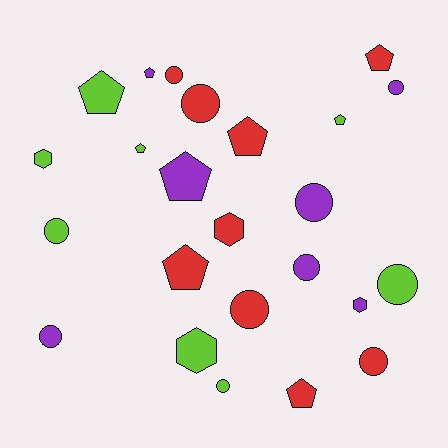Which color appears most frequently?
Red, with 9 objects.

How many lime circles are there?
There are 3 lime circles.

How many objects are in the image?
There are 24 objects.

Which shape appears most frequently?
Circle, with 11 objects.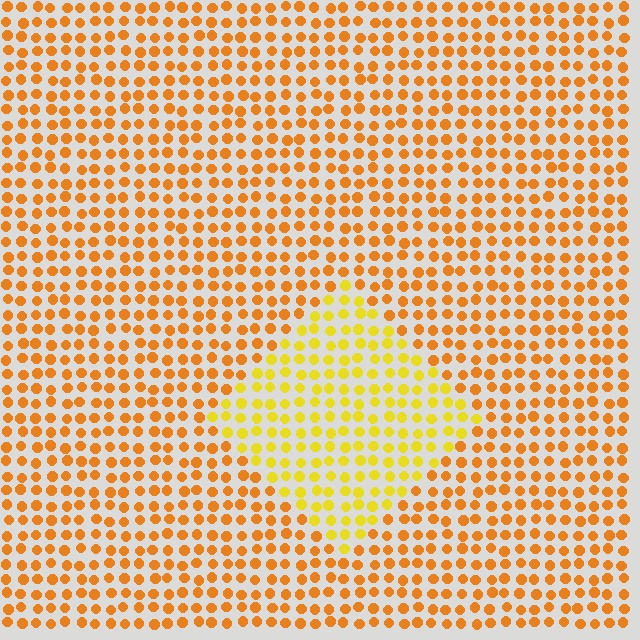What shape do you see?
I see a diamond.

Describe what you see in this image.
The image is filled with small orange elements in a uniform arrangement. A diamond-shaped region is visible where the elements are tinted to a slightly different hue, forming a subtle color boundary.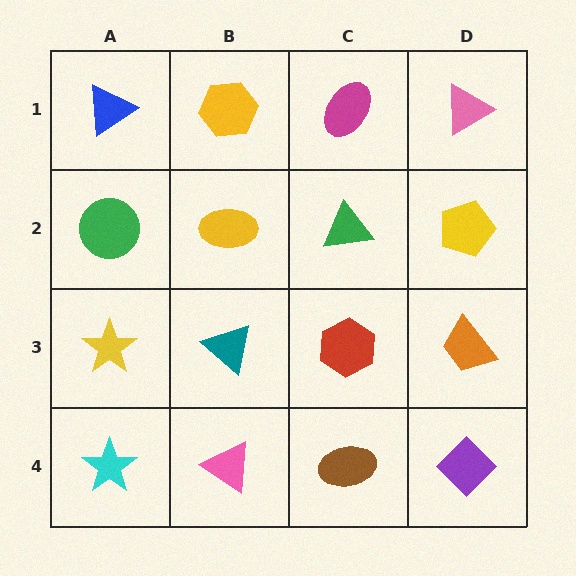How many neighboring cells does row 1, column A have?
2.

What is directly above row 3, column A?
A green circle.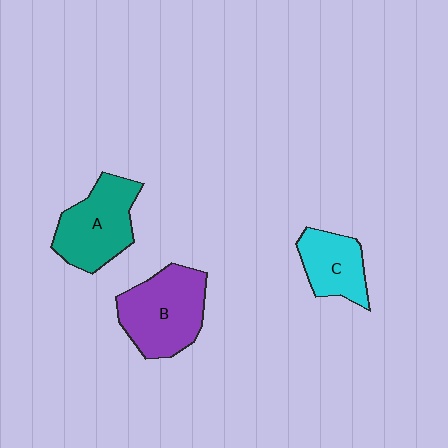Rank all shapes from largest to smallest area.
From largest to smallest: B (purple), A (teal), C (cyan).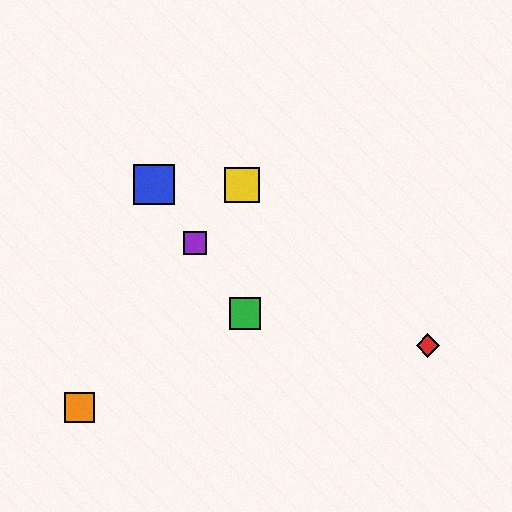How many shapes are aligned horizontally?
2 shapes (the blue square, the yellow square) are aligned horizontally.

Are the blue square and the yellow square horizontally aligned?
Yes, both are at y≈185.